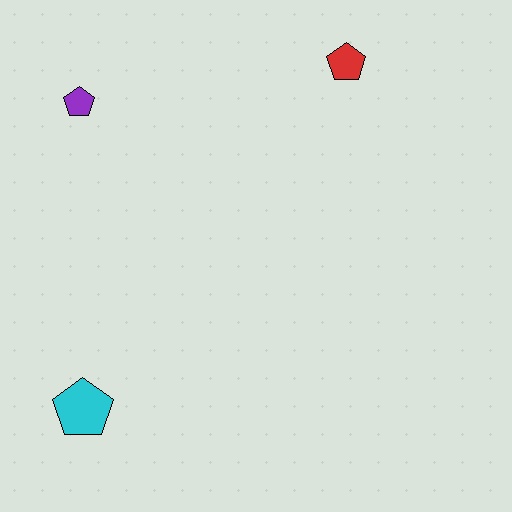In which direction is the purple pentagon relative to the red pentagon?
The purple pentagon is to the left of the red pentagon.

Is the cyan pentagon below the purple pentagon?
Yes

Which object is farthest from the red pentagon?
The cyan pentagon is farthest from the red pentagon.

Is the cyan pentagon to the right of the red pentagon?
No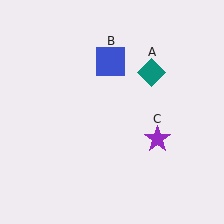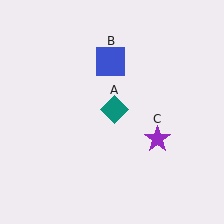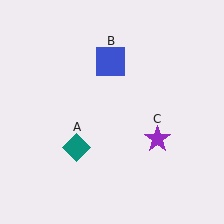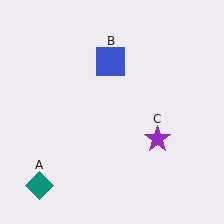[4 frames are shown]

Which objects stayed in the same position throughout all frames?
Blue square (object B) and purple star (object C) remained stationary.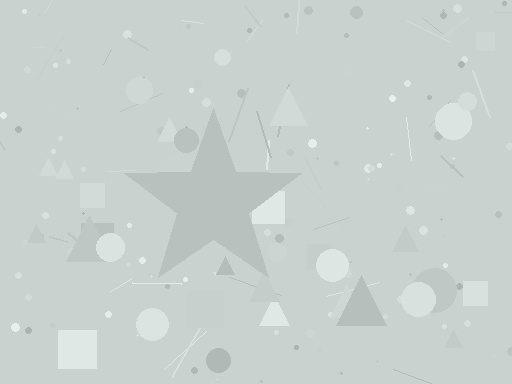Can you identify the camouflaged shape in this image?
The camouflaged shape is a star.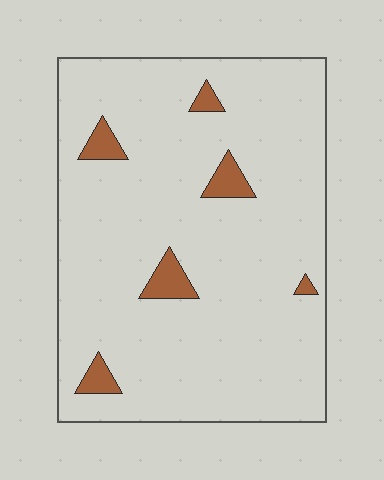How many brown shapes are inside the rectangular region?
6.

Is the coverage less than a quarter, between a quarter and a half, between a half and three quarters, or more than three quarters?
Less than a quarter.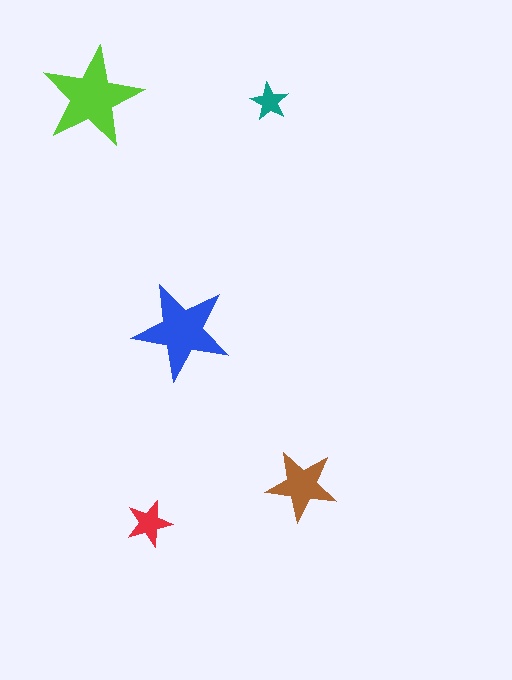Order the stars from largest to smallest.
the lime one, the blue one, the brown one, the red one, the teal one.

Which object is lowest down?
The red star is bottommost.